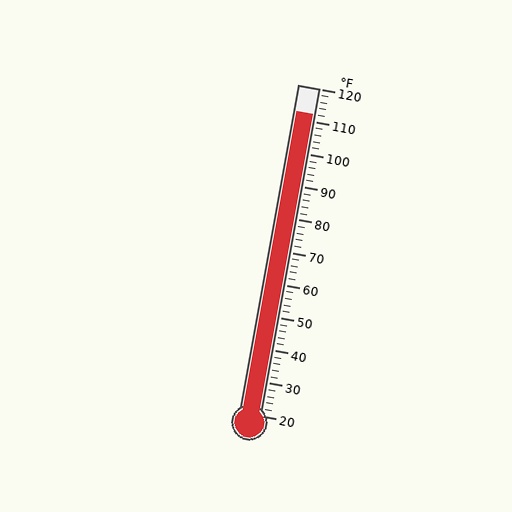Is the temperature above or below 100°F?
The temperature is above 100°F.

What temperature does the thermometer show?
The thermometer shows approximately 112°F.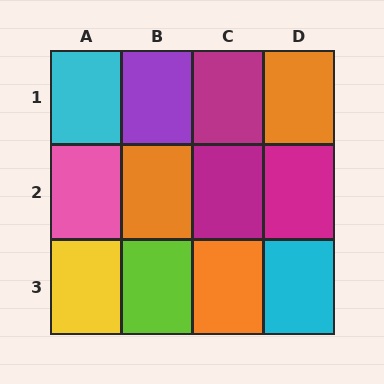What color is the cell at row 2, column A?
Pink.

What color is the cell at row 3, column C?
Orange.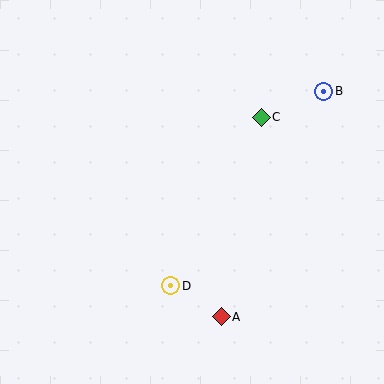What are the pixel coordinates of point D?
Point D is at (171, 286).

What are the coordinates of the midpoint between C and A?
The midpoint between C and A is at (241, 217).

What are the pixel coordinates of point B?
Point B is at (324, 91).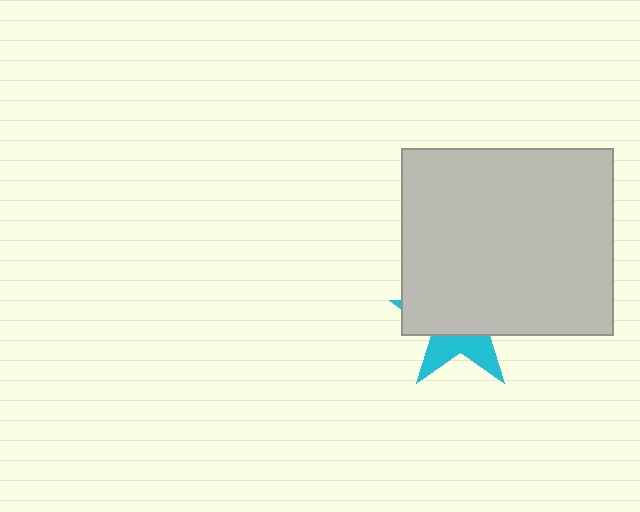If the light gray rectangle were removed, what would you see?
You would see the complete cyan star.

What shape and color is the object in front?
The object in front is a light gray rectangle.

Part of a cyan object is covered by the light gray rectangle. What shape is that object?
It is a star.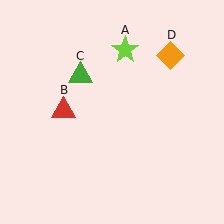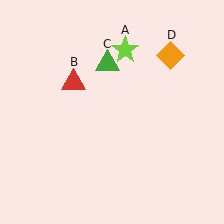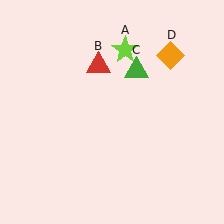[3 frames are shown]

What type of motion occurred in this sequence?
The red triangle (object B), green triangle (object C) rotated clockwise around the center of the scene.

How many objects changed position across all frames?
2 objects changed position: red triangle (object B), green triangle (object C).